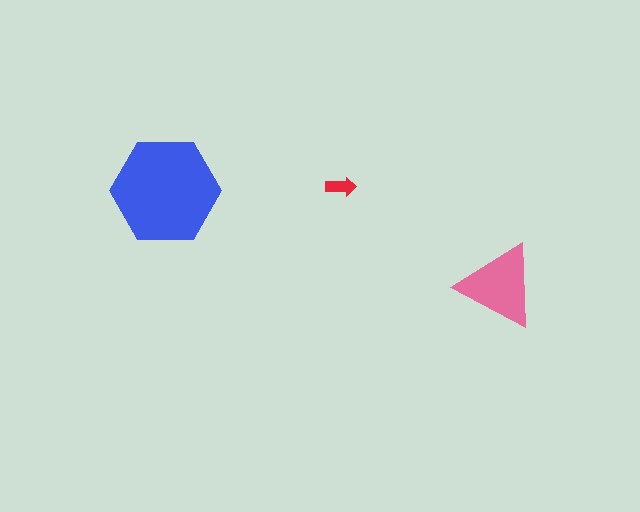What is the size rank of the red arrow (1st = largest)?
3rd.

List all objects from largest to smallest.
The blue hexagon, the pink triangle, the red arrow.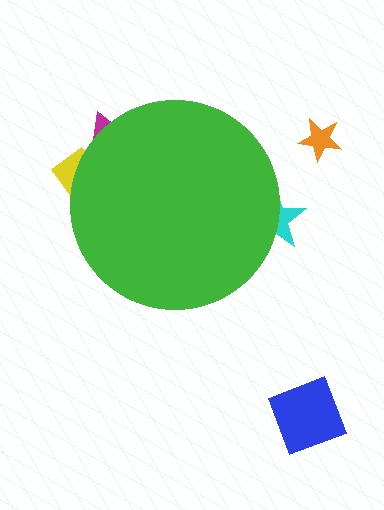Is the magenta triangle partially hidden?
Yes, the magenta triangle is partially hidden behind the green circle.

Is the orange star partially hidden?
No, the orange star is fully visible.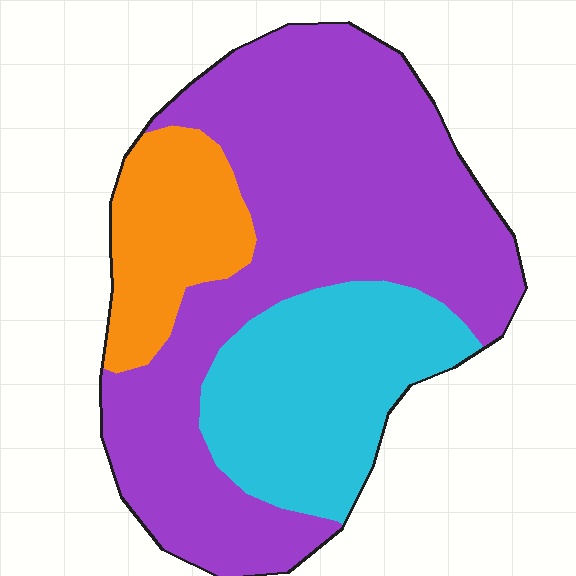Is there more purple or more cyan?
Purple.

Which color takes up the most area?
Purple, at roughly 60%.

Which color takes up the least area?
Orange, at roughly 15%.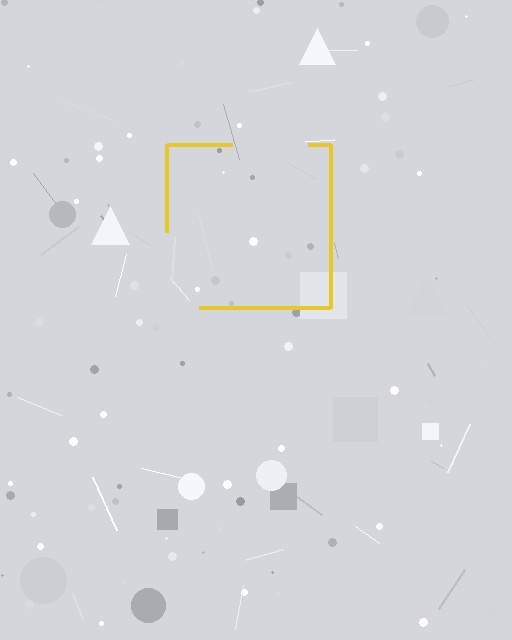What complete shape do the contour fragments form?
The contour fragments form a square.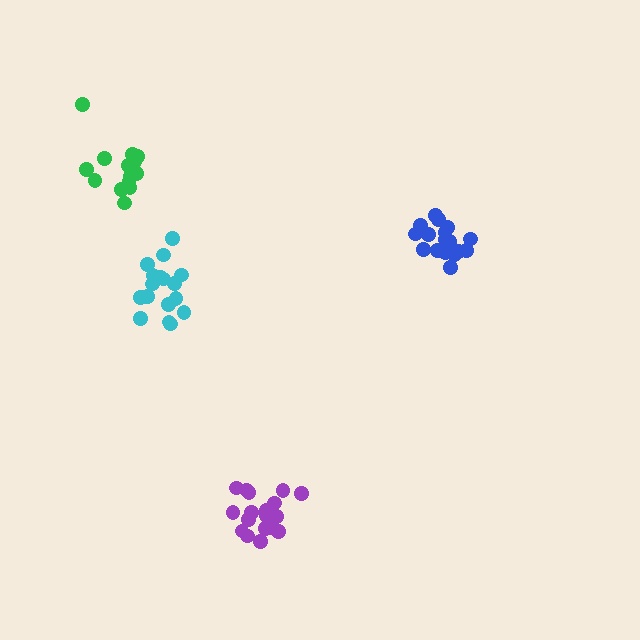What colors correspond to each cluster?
The clusters are colored: cyan, green, blue, purple.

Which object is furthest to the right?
The blue cluster is rightmost.